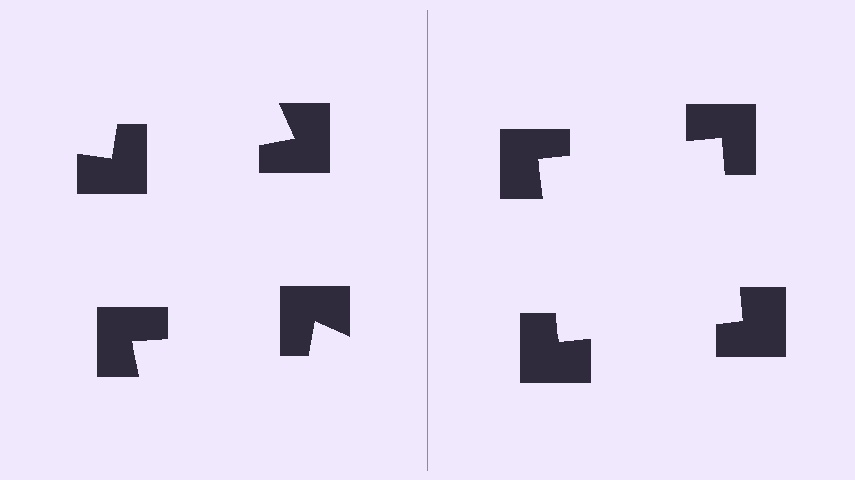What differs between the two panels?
The notched squares are positioned identically on both sides; only the wedge orientations differ. On the right they align to a square; on the left they are misaligned.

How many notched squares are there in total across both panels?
8 — 4 on each side.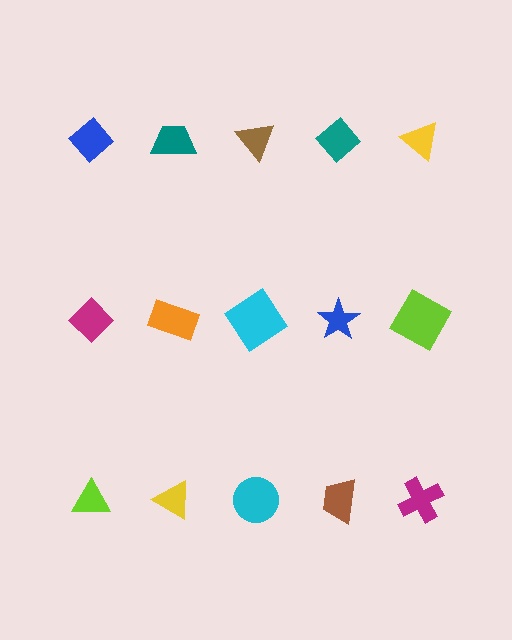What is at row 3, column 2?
A yellow triangle.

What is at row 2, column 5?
A lime square.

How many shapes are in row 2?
5 shapes.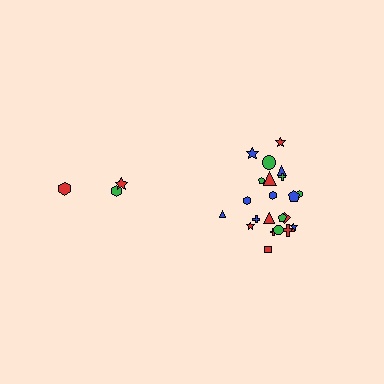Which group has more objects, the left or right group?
The right group.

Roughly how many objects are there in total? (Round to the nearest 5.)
Roughly 25 objects in total.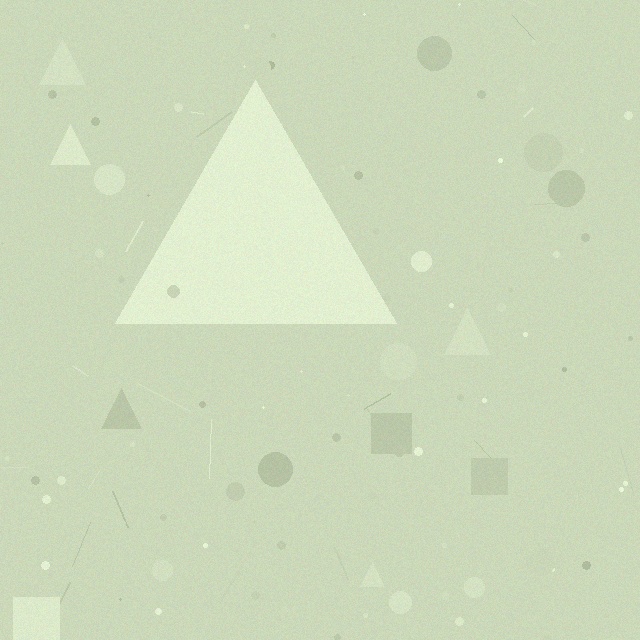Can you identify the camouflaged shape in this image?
The camouflaged shape is a triangle.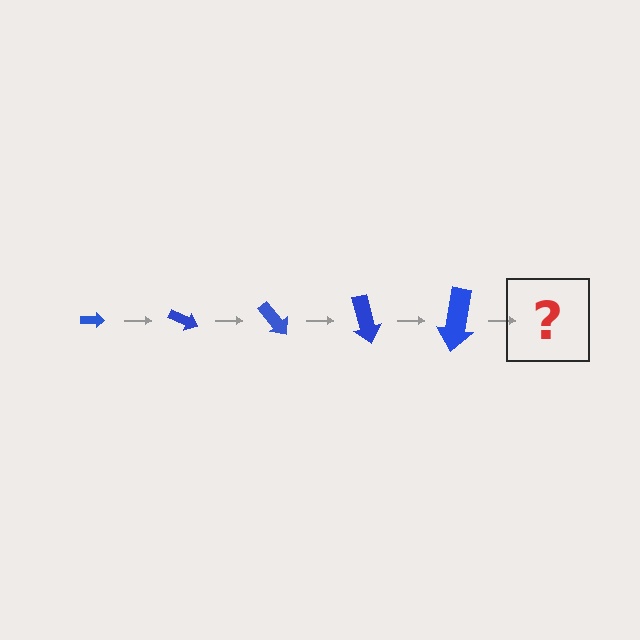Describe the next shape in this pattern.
It should be an arrow, larger than the previous one and rotated 125 degrees from the start.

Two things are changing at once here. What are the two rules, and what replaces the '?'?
The two rules are that the arrow grows larger each step and it rotates 25 degrees each step. The '?' should be an arrow, larger than the previous one and rotated 125 degrees from the start.